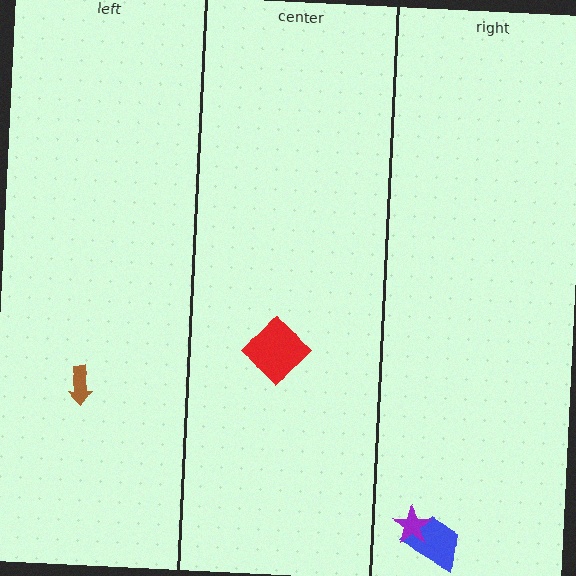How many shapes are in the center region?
1.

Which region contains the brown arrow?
The left region.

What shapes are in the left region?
The brown arrow.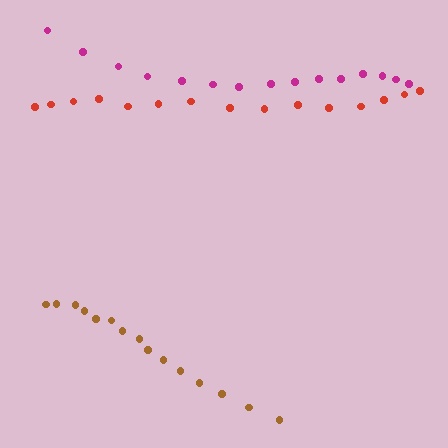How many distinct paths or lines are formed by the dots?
There are 3 distinct paths.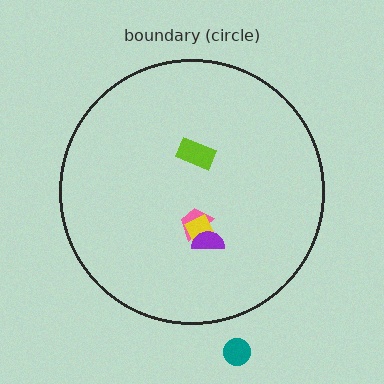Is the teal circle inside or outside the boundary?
Outside.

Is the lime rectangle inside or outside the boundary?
Inside.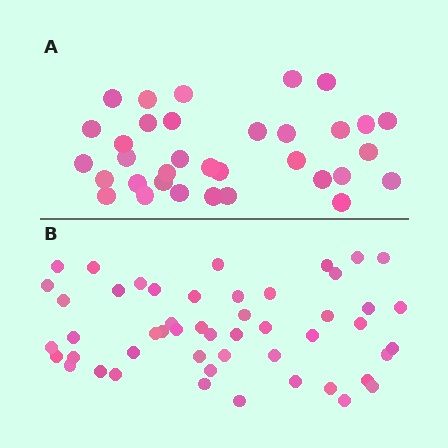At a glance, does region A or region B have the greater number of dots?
Region B (the bottom region) has more dots.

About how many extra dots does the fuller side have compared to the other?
Region B has approximately 15 more dots than region A.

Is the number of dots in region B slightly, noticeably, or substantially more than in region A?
Region B has substantially more. The ratio is roughly 1.5 to 1.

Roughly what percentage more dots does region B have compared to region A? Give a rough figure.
About 45% more.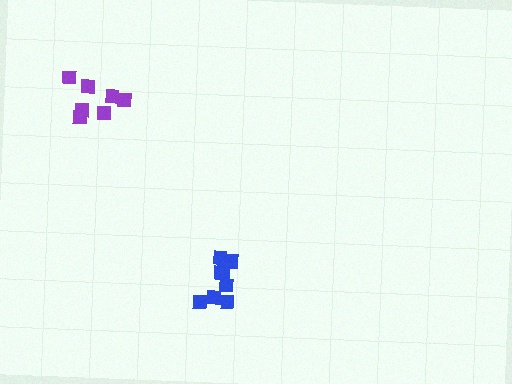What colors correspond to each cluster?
The clusters are colored: blue, purple.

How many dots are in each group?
Group 1: 9 dots, Group 2: 7 dots (16 total).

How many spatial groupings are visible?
There are 2 spatial groupings.